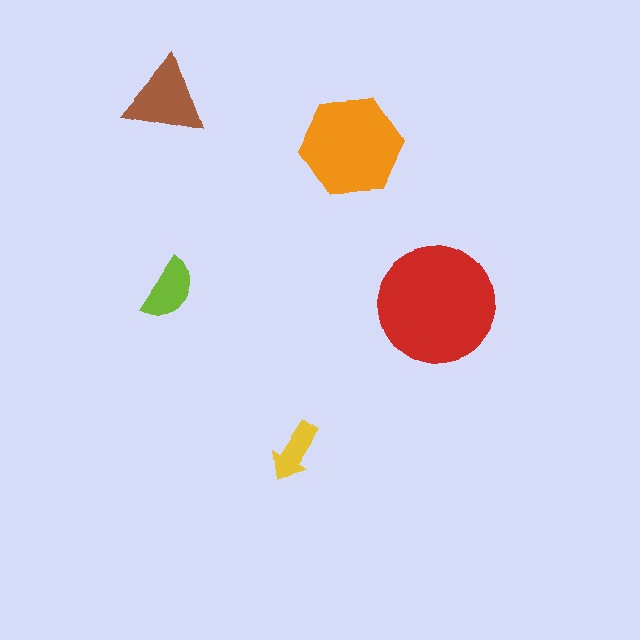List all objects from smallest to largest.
The yellow arrow, the lime semicircle, the brown triangle, the orange hexagon, the red circle.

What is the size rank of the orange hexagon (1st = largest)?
2nd.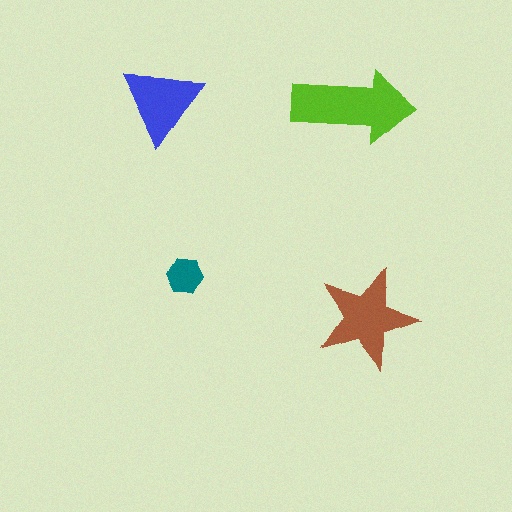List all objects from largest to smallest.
The lime arrow, the brown star, the blue triangle, the teal hexagon.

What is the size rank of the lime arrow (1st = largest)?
1st.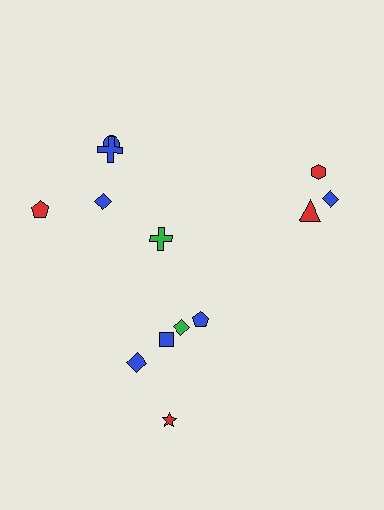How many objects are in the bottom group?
There are 5 objects.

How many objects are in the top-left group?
There are 5 objects.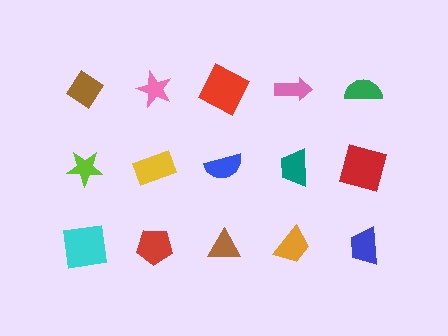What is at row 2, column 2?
A yellow rectangle.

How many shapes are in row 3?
5 shapes.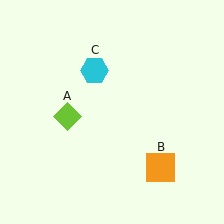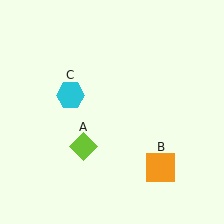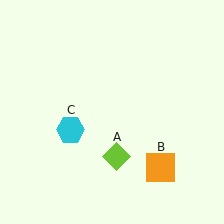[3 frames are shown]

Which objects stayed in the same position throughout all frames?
Orange square (object B) remained stationary.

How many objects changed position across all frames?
2 objects changed position: lime diamond (object A), cyan hexagon (object C).